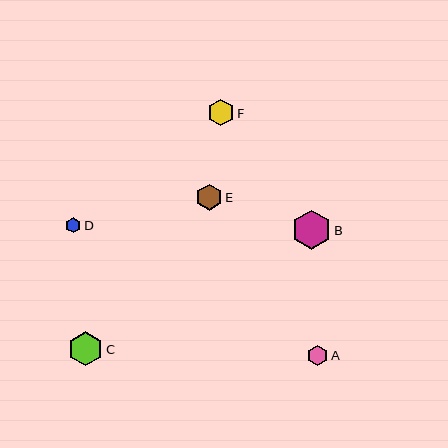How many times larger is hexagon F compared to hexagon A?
Hexagon F is approximately 1.3 times the size of hexagon A.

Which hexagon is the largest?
Hexagon B is the largest with a size of approximately 39 pixels.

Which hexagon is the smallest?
Hexagon D is the smallest with a size of approximately 16 pixels.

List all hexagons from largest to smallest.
From largest to smallest: B, C, F, E, A, D.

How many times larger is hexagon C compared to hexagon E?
Hexagon C is approximately 1.3 times the size of hexagon E.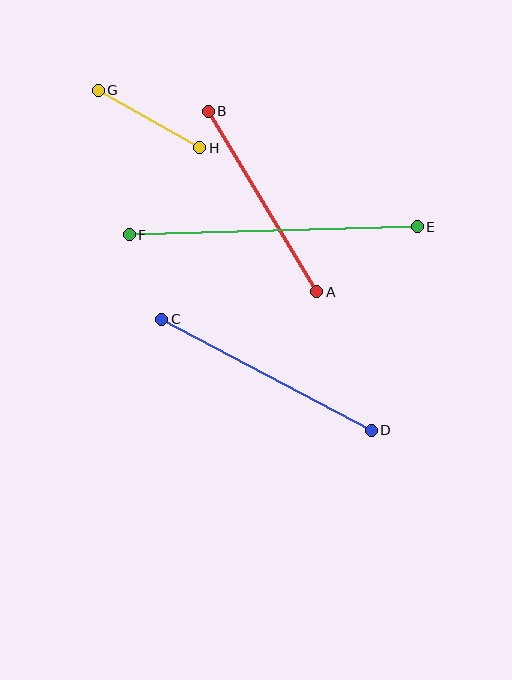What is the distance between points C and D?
The distance is approximately 237 pixels.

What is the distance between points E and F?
The distance is approximately 288 pixels.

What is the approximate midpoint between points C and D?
The midpoint is at approximately (266, 375) pixels.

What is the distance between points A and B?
The distance is approximately 211 pixels.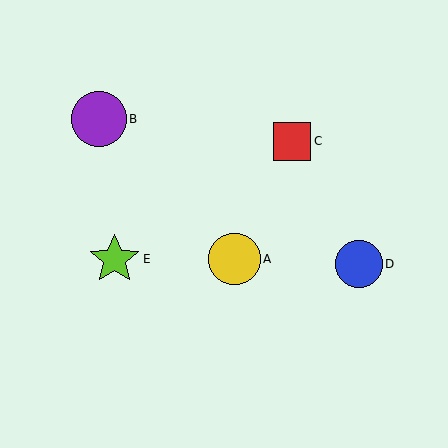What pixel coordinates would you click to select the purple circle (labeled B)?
Click at (99, 119) to select the purple circle B.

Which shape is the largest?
The purple circle (labeled B) is the largest.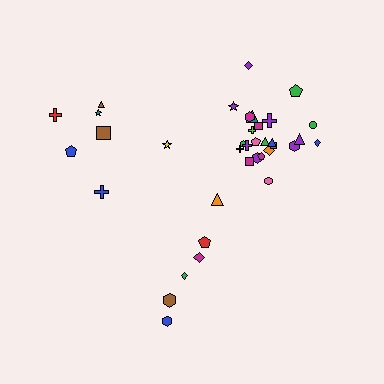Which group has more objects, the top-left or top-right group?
The top-right group.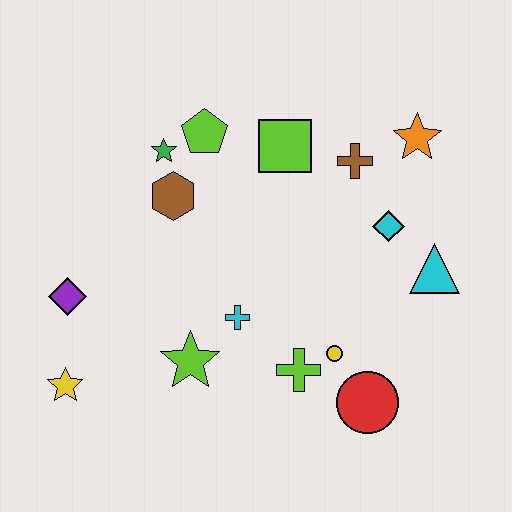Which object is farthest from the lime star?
The orange star is farthest from the lime star.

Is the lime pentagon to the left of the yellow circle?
Yes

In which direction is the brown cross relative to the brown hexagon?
The brown cross is to the right of the brown hexagon.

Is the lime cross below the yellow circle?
Yes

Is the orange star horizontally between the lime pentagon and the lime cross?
No